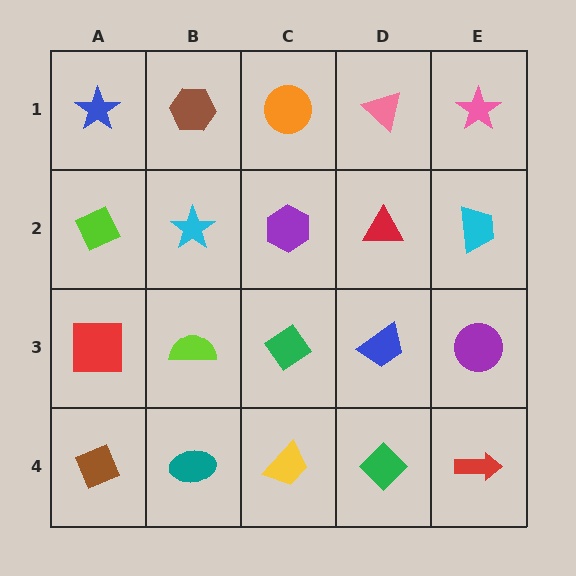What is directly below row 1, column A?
A lime diamond.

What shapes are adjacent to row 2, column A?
A blue star (row 1, column A), a red square (row 3, column A), a cyan star (row 2, column B).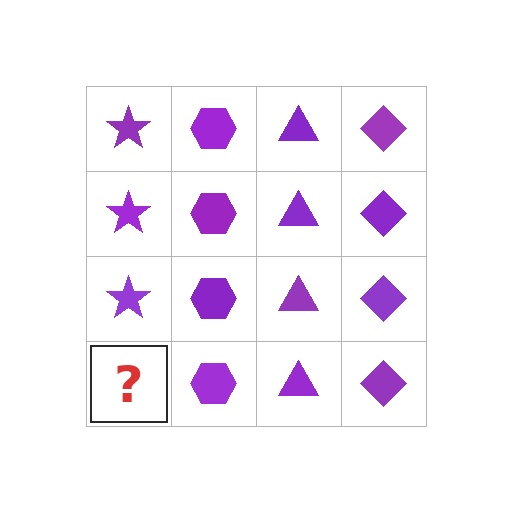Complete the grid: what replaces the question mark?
The question mark should be replaced with a purple star.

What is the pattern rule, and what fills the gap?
The rule is that each column has a consistent shape. The gap should be filled with a purple star.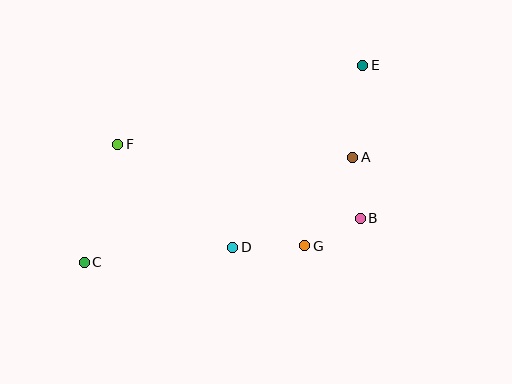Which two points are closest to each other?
Points A and B are closest to each other.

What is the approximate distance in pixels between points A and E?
The distance between A and E is approximately 92 pixels.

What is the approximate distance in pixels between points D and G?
The distance between D and G is approximately 72 pixels.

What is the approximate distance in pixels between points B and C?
The distance between B and C is approximately 279 pixels.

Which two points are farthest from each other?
Points C and E are farthest from each other.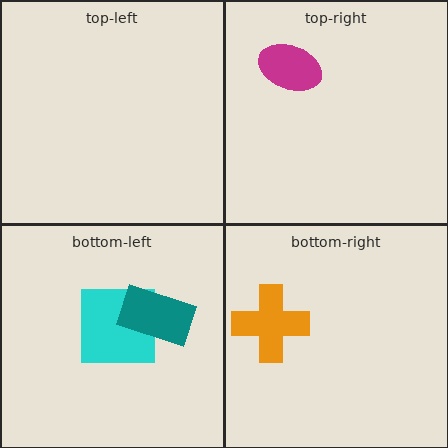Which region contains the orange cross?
The bottom-right region.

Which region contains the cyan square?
The bottom-left region.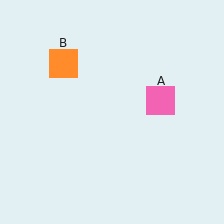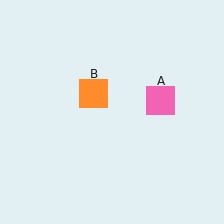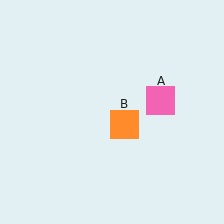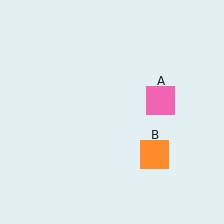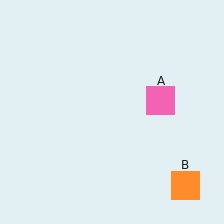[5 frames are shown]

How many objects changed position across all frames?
1 object changed position: orange square (object B).